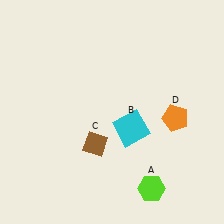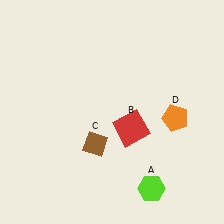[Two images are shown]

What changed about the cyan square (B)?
In Image 1, B is cyan. In Image 2, it changed to red.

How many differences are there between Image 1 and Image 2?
There is 1 difference between the two images.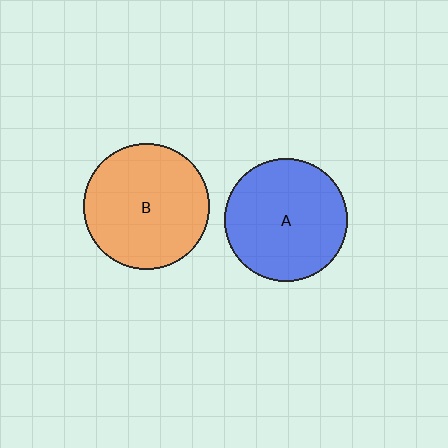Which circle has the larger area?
Circle B (orange).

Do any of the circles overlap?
No, none of the circles overlap.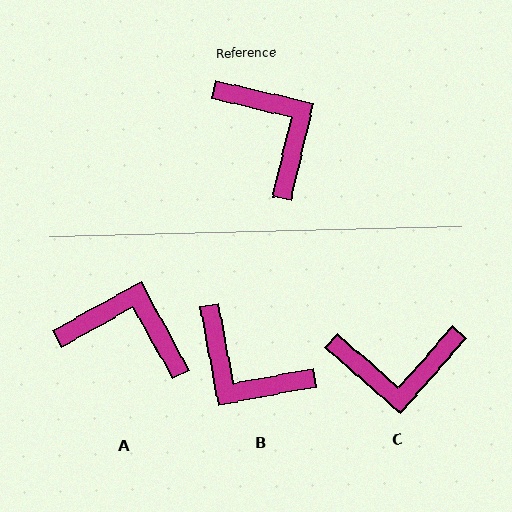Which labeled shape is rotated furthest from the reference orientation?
B, about 156 degrees away.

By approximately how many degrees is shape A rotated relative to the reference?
Approximately 42 degrees counter-clockwise.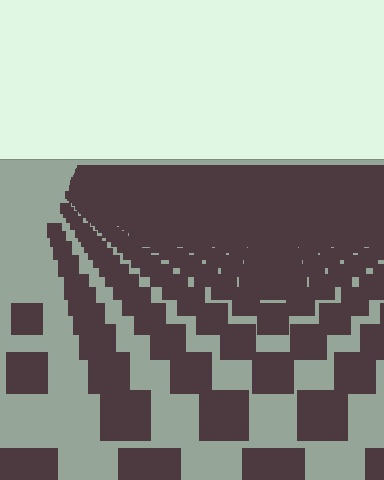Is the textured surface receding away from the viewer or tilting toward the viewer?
The surface is receding away from the viewer. Texture elements get smaller and denser toward the top.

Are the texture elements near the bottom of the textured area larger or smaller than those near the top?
Larger. Near the bottom, elements are closer to the viewer and appear at a bigger on-screen size.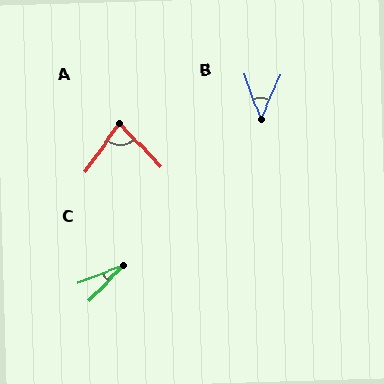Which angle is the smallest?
C, at approximately 24 degrees.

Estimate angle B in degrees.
Approximately 44 degrees.